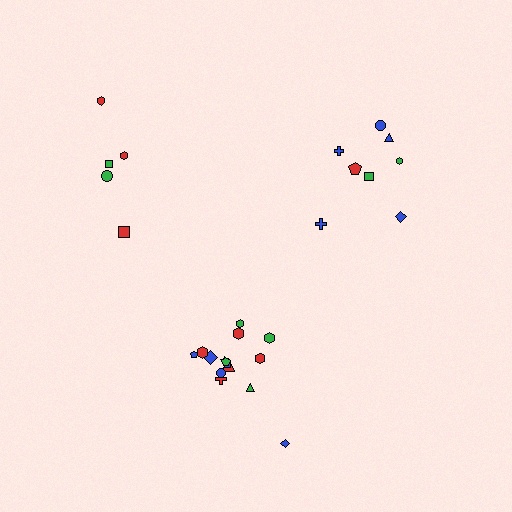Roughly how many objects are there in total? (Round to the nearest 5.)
Roughly 30 objects in total.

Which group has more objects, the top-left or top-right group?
The top-right group.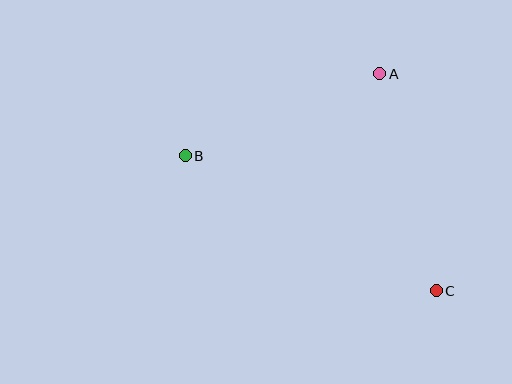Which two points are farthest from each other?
Points B and C are farthest from each other.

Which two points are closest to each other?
Points A and B are closest to each other.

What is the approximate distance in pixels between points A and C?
The distance between A and C is approximately 224 pixels.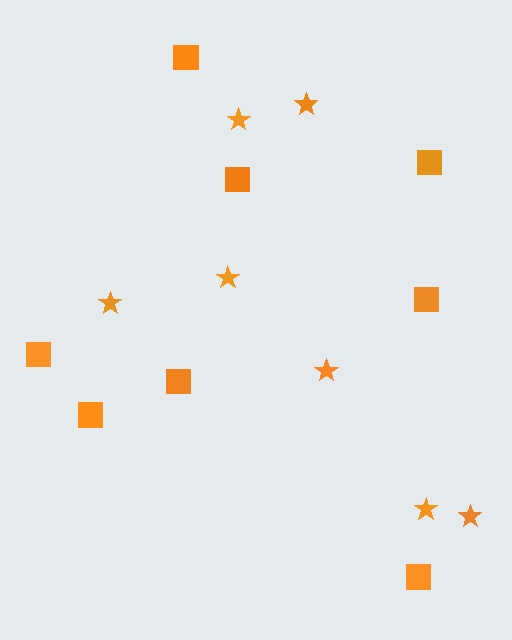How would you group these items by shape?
There are 2 groups: one group of squares (8) and one group of stars (7).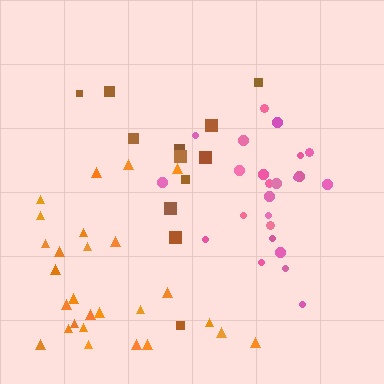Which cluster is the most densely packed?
Pink.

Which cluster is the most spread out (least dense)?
Brown.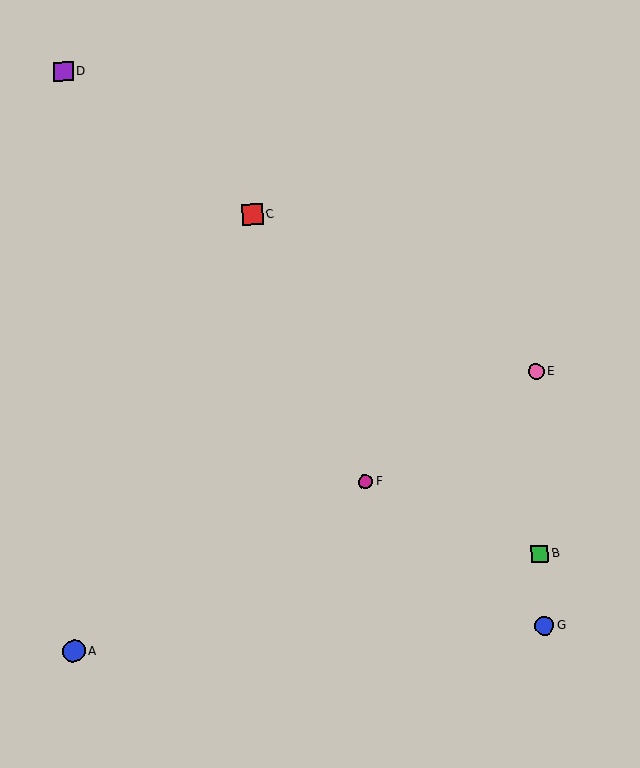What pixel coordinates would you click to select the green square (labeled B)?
Click at (540, 554) to select the green square B.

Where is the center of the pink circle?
The center of the pink circle is at (536, 371).